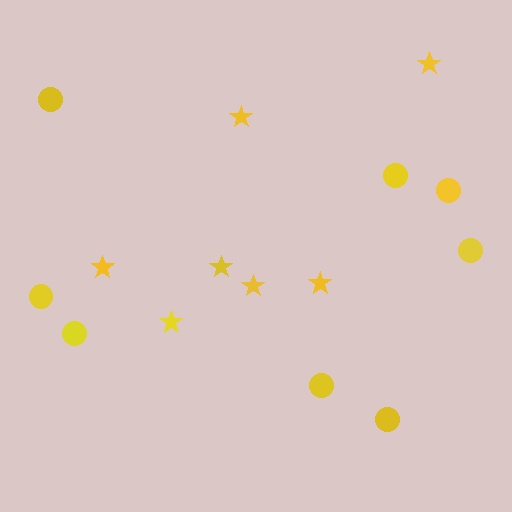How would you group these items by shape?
There are 2 groups: one group of circles (8) and one group of stars (7).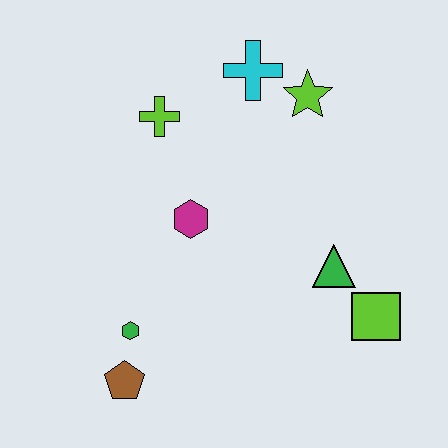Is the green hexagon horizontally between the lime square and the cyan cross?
No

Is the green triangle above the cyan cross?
No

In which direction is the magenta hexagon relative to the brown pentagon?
The magenta hexagon is above the brown pentagon.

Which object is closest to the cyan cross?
The lime star is closest to the cyan cross.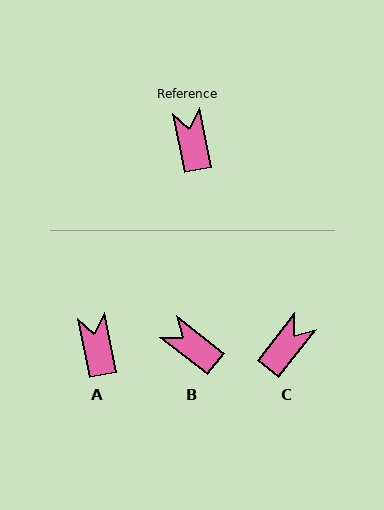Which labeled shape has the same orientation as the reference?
A.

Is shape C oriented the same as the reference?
No, it is off by about 50 degrees.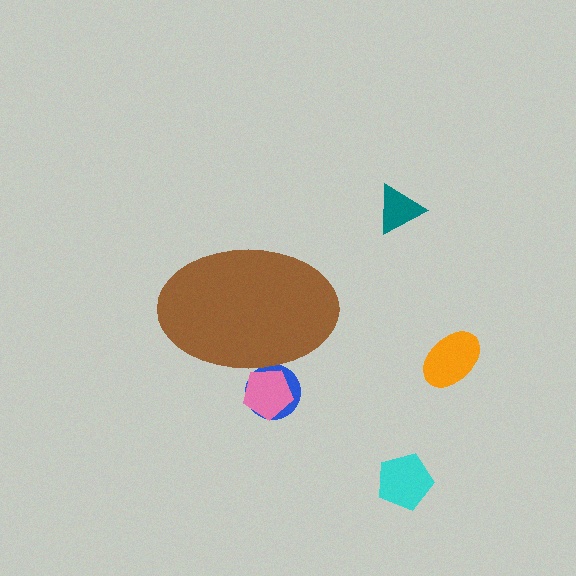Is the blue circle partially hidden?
Yes, the blue circle is partially hidden behind the brown ellipse.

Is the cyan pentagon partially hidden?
No, the cyan pentagon is fully visible.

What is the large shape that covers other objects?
A brown ellipse.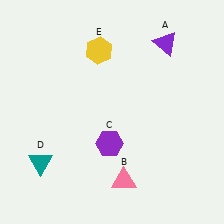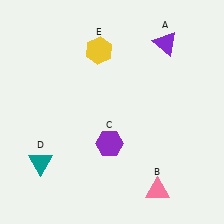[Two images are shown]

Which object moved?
The pink triangle (B) moved right.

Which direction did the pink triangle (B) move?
The pink triangle (B) moved right.